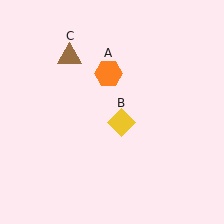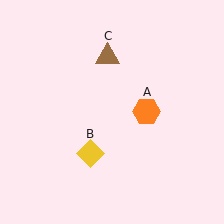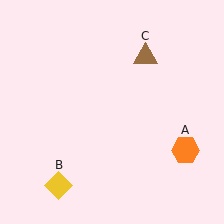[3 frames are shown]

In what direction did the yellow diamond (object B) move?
The yellow diamond (object B) moved down and to the left.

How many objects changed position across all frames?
3 objects changed position: orange hexagon (object A), yellow diamond (object B), brown triangle (object C).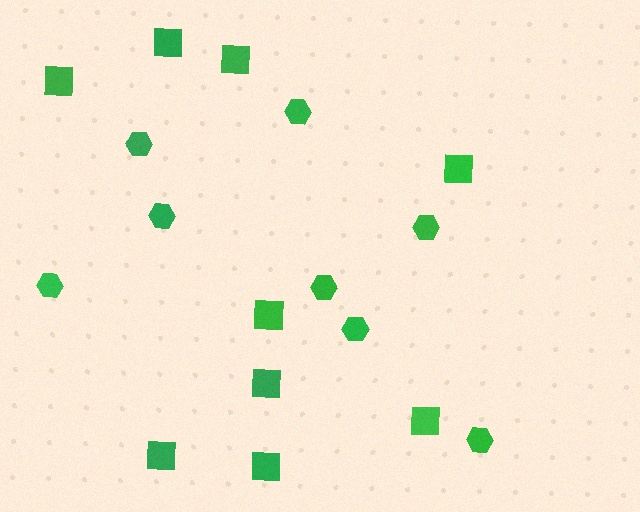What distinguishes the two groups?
There are 2 groups: one group of hexagons (8) and one group of squares (9).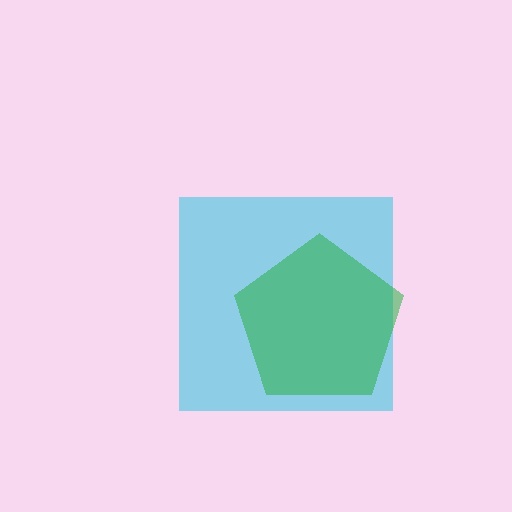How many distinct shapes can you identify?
There are 2 distinct shapes: a cyan square, a green pentagon.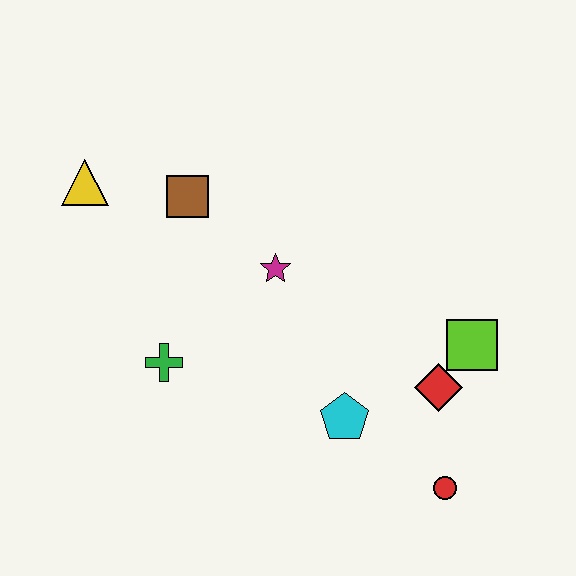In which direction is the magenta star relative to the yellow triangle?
The magenta star is to the right of the yellow triangle.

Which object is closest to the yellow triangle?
The brown square is closest to the yellow triangle.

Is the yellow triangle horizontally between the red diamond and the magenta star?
No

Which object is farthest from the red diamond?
The yellow triangle is farthest from the red diamond.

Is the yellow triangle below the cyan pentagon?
No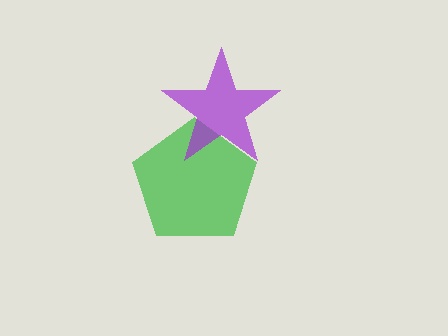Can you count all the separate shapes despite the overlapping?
Yes, there are 2 separate shapes.